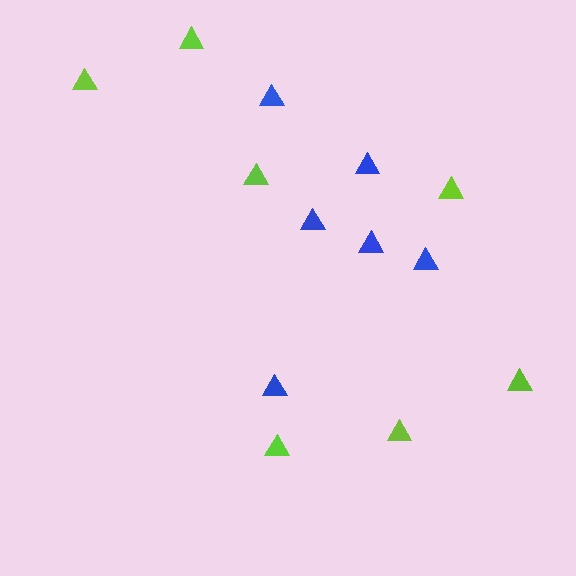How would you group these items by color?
There are 2 groups: one group of blue triangles (6) and one group of lime triangles (7).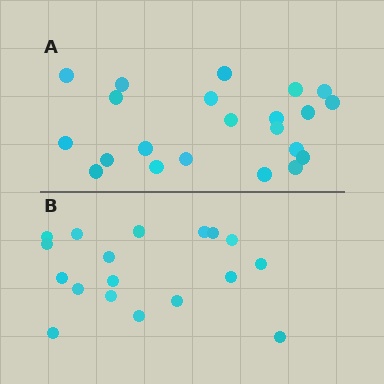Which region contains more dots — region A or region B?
Region A (the top region) has more dots.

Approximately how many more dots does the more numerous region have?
Region A has about 4 more dots than region B.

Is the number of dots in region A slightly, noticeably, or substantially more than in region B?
Region A has only slightly more — the two regions are fairly close. The ratio is roughly 1.2 to 1.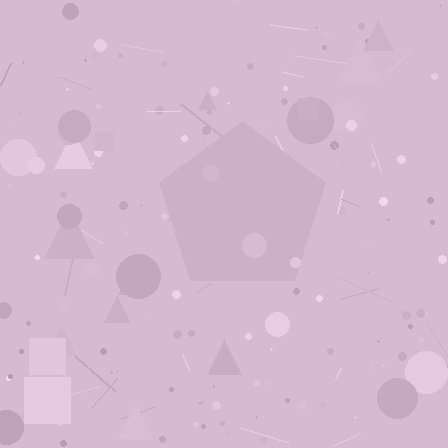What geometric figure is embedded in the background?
A pentagon is embedded in the background.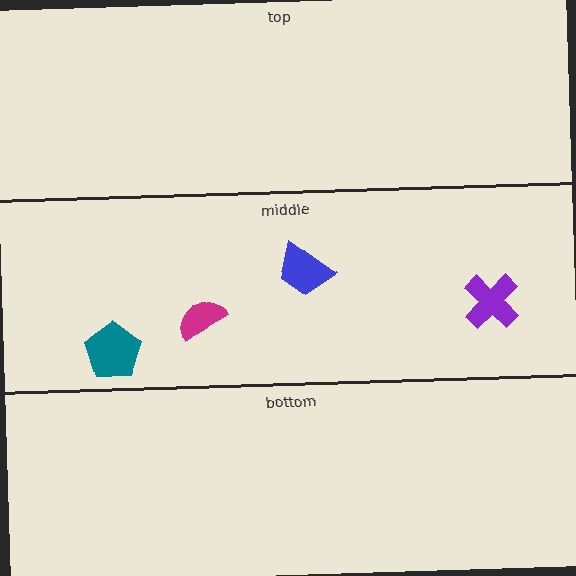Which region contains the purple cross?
The middle region.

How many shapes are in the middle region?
4.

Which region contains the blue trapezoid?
The middle region.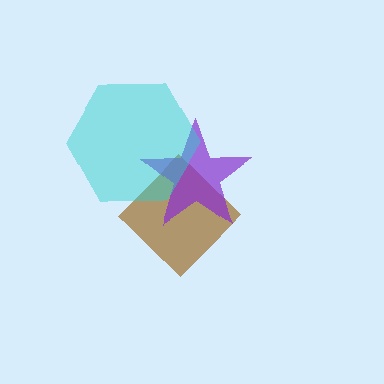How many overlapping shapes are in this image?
There are 3 overlapping shapes in the image.